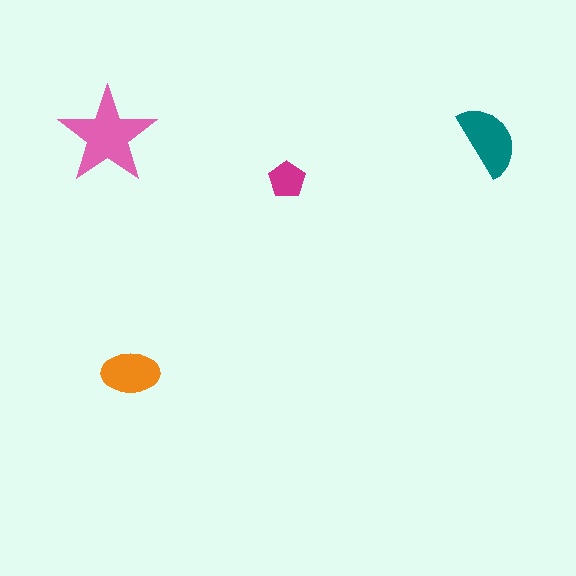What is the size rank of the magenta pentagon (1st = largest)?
4th.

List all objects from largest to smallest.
The pink star, the teal semicircle, the orange ellipse, the magenta pentagon.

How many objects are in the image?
There are 4 objects in the image.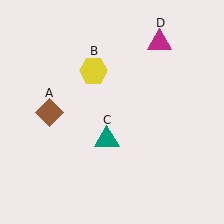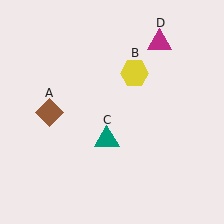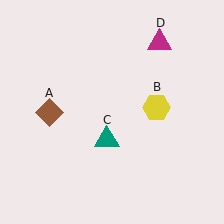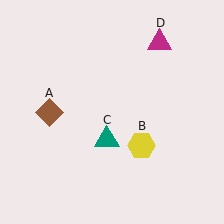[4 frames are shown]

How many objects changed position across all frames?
1 object changed position: yellow hexagon (object B).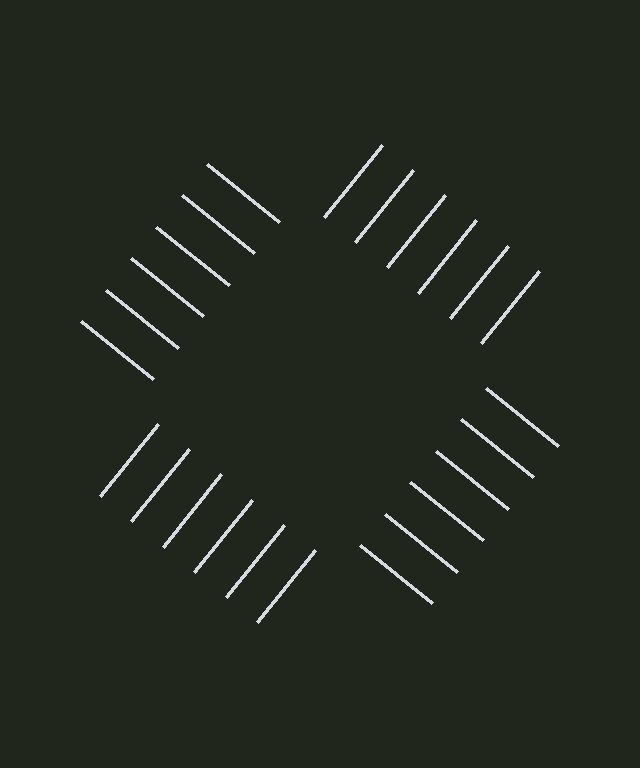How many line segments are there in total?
24 — 6 along each of the 4 edges.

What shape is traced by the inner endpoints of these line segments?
An illusory square — the line segments terminate on its edges but no continuous stroke is drawn.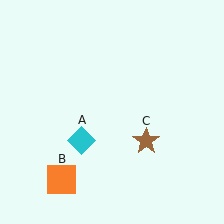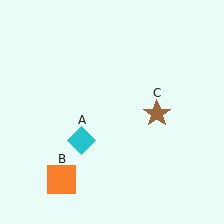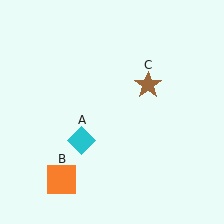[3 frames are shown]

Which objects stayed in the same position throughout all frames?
Cyan diamond (object A) and orange square (object B) remained stationary.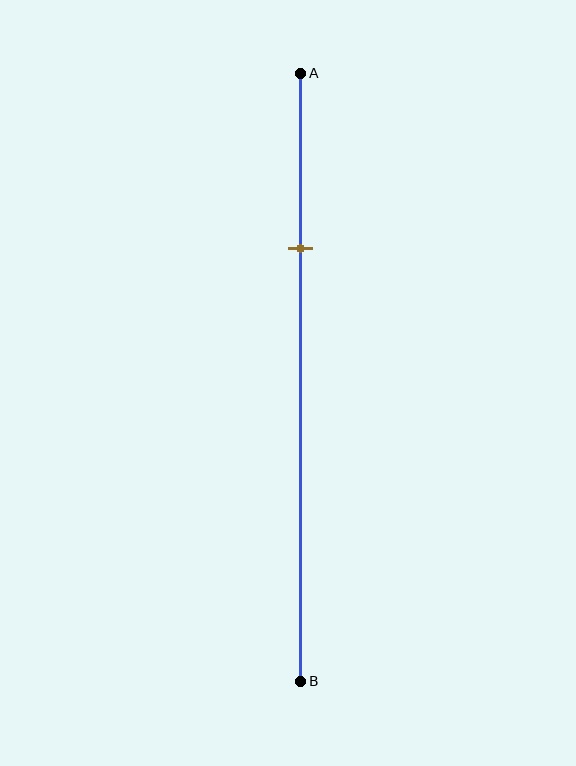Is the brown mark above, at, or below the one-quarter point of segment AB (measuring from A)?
The brown mark is below the one-quarter point of segment AB.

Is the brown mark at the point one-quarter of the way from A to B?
No, the mark is at about 30% from A, not at the 25% one-quarter point.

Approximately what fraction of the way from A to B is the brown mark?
The brown mark is approximately 30% of the way from A to B.